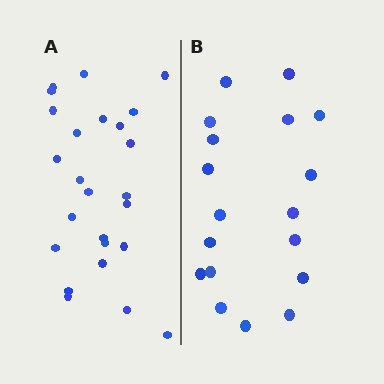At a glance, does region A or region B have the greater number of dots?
Region A (the left region) has more dots.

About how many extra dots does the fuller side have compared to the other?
Region A has roughly 8 or so more dots than region B.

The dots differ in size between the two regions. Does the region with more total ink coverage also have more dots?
No. Region B has more total ink coverage because its dots are larger, but region A actually contains more individual dots. Total area can be misleading — the number of items is what matters here.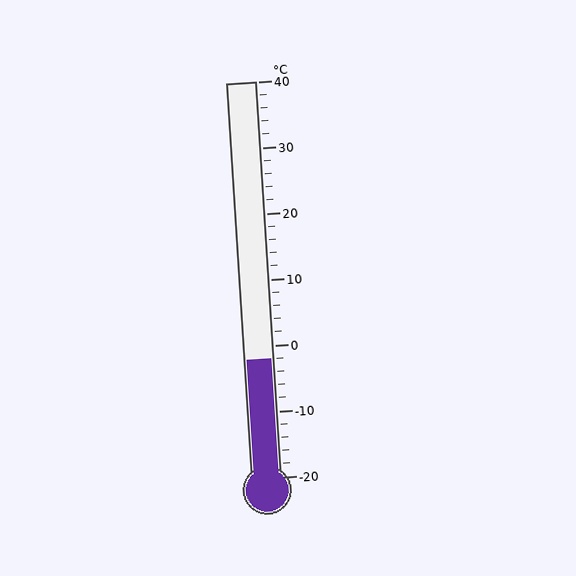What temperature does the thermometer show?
The thermometer shows approximately -2°C.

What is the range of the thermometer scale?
The thermometer scale ranges from -20°C to 40°C.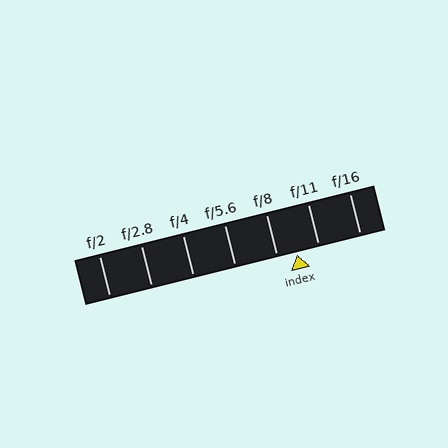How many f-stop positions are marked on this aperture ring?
There are 7 f-stop positions marked.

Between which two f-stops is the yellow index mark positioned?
The index mark is between f/8 and f/11.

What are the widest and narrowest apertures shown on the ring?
The widest aperture shown is f/2 and the narrowest is f/16.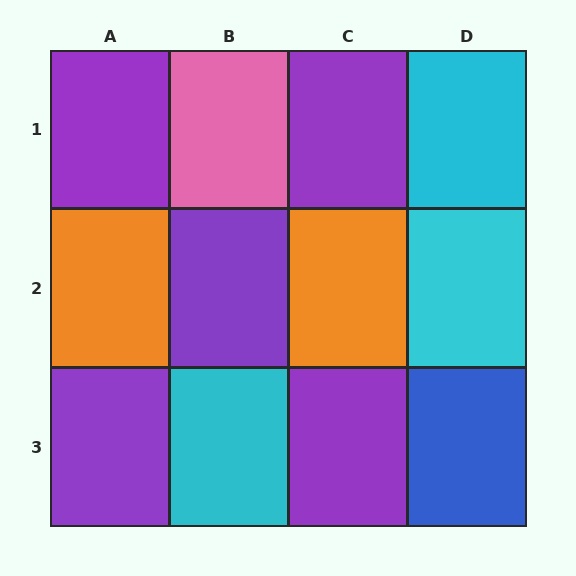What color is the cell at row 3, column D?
Blue.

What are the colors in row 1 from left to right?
Purple, pink, purple, cyan.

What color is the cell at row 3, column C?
Purple.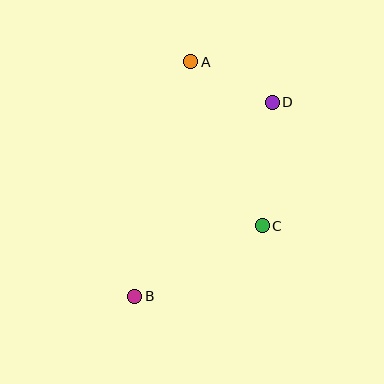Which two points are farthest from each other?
Points A and B are farthest from each other.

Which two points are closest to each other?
Points A and D are closest to each other.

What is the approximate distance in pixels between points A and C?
The distance between A and C is approximately 179 pixels.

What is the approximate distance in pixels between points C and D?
The distance between C and D is approximately 124 pixels.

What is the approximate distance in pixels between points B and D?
The distance between B and D is approximately 238 pixels.